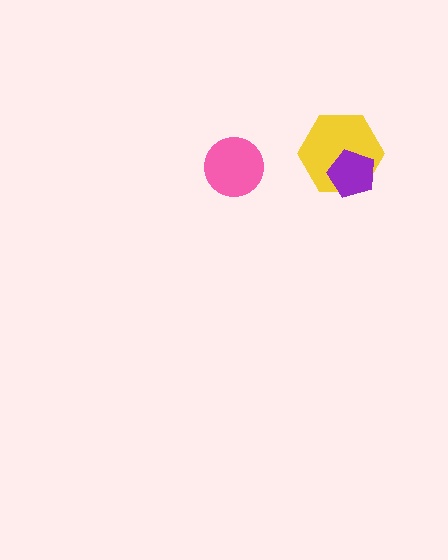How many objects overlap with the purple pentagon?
1 object overlaps with the purple pentagon.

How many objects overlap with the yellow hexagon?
1 object overlaps with the yellow hexagon.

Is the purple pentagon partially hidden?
No, no other shape covers it.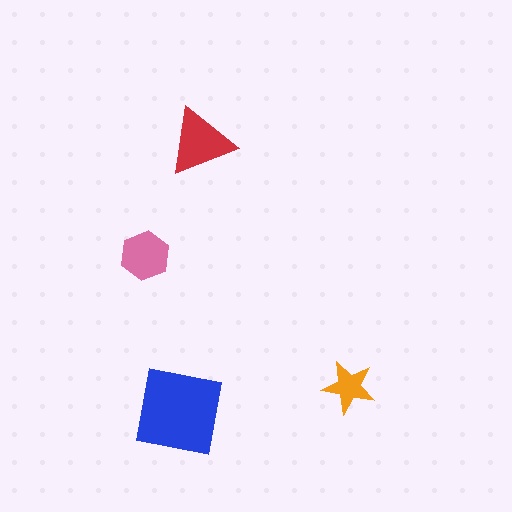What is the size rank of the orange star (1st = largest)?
4th.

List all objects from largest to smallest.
The blue square, the red triangle, the pink hexagon, the orange star.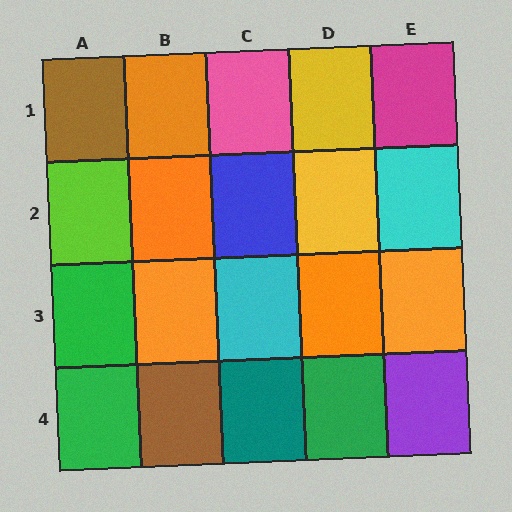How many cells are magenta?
1 cell is magenta.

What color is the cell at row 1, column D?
Yellow.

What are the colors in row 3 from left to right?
Green, orange, cyan, orange, orange.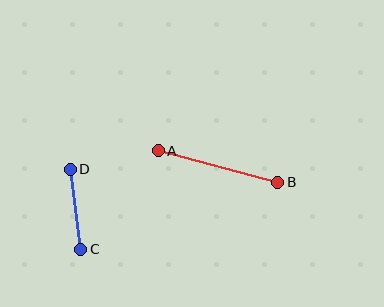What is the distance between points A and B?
The distance is approximately 124 pixels.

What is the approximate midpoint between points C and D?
The midpoint is at approximately (76, 209) pixels.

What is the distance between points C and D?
The distance is approximately 80 pixels.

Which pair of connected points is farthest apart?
Points A and B are farthest apart.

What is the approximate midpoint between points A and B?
The midpoint is at approximately (218, 167) pixels.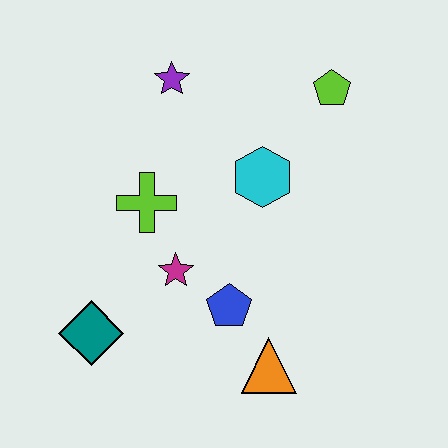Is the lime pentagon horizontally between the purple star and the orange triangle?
No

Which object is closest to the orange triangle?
The blue pentagon is closest to the orange triangle.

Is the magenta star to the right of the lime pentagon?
No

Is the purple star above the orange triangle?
Yes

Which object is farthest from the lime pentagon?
The teal diamond is farthest from the lime pentagon.